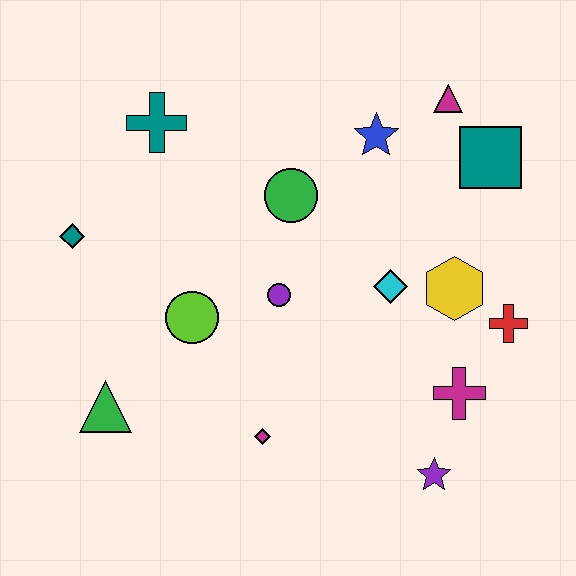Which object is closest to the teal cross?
The teal diamond is closest to the teal cross.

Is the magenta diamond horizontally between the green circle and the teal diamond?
Yes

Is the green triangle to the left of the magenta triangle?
Yes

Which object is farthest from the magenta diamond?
The magenta triangle is farthest from the magenta diamond.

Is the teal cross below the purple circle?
No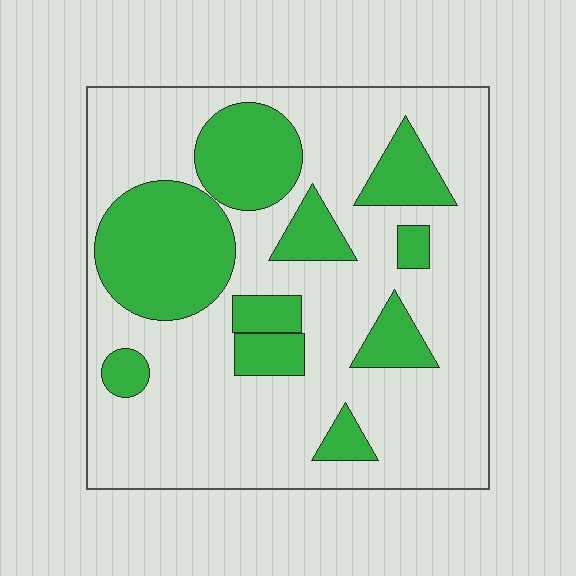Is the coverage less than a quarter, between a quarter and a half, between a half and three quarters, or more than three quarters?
Between a quarter and a half.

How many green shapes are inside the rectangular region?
10.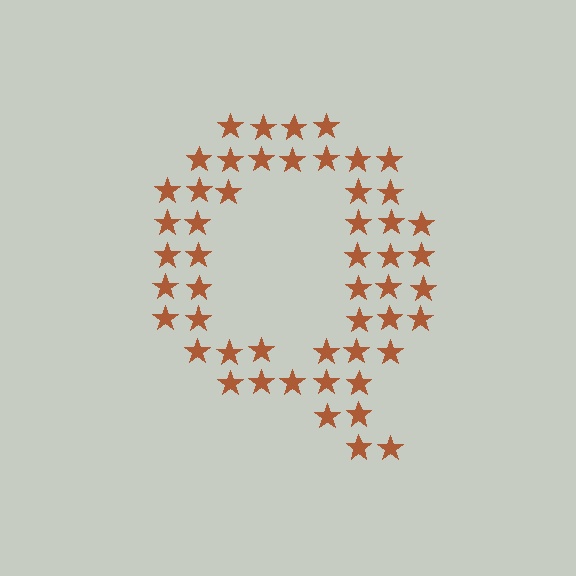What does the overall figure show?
The overall figure shows the letter Q.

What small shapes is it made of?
It is made of small stars.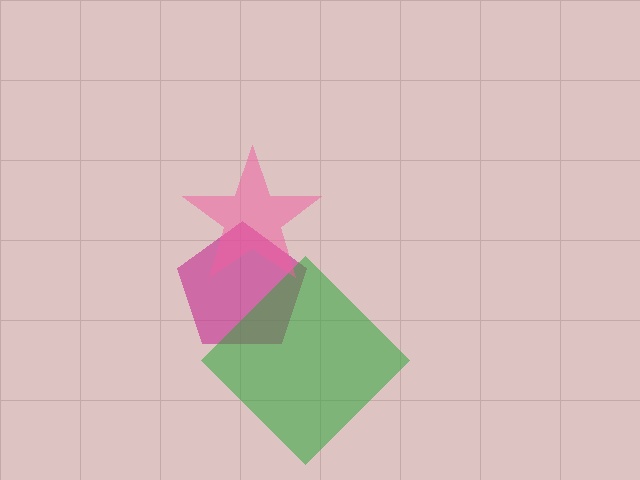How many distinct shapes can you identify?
There are 3 distinct shapes: a magenta pentagon, a green diamond, a pink star.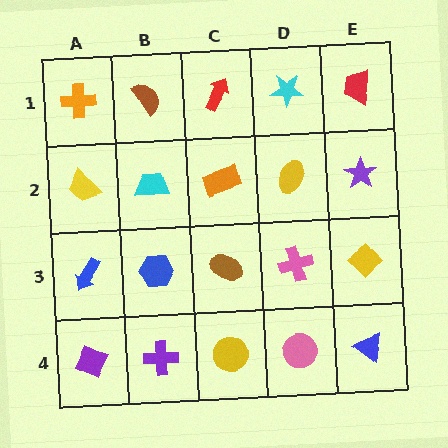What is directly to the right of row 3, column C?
A pink cross.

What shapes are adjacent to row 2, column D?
A cyan star (row 1, column D), a pink cross (row 3, column D), an orange rectangle (row 2, column C), a purple star (row 2, column E).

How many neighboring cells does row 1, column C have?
3.